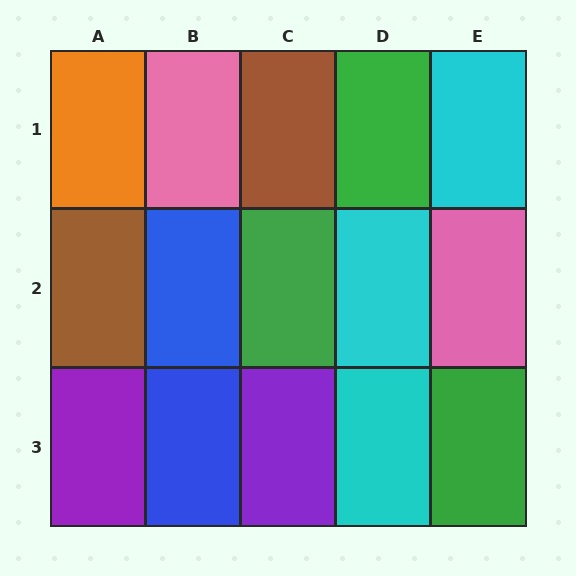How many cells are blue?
2 cells are blue.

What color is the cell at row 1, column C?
Brown.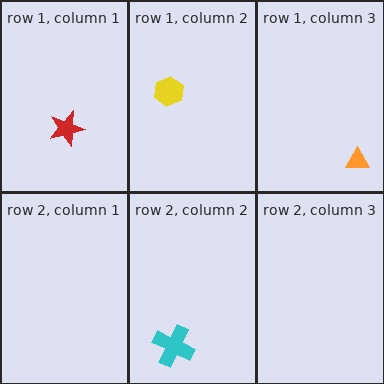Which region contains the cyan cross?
The row 2, column 2 region.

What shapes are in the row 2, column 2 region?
The cyan cross.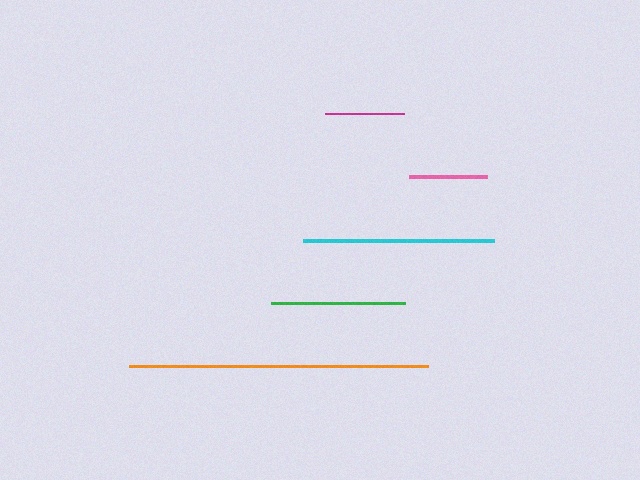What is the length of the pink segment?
The pink segment is approximately 77 pixels long.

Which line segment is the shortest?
The pink line is the shortest at approximately 77 pixels.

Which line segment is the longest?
The orange line is the longest at approximately 299 pixels.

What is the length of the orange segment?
The orange segment is approximately 299 pixels long.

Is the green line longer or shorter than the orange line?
The orange line is longer than the green line.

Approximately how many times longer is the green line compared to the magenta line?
The green line is approximately 1.7 times the length of the magenta line.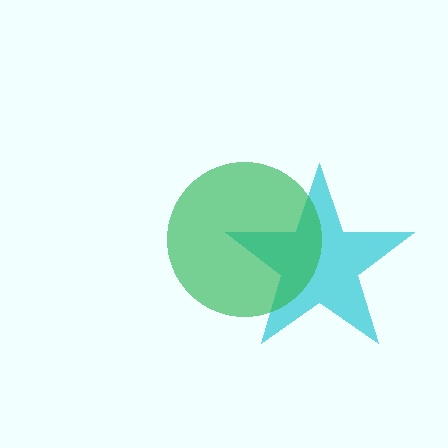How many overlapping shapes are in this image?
There are 2 overlapping shapes in the image.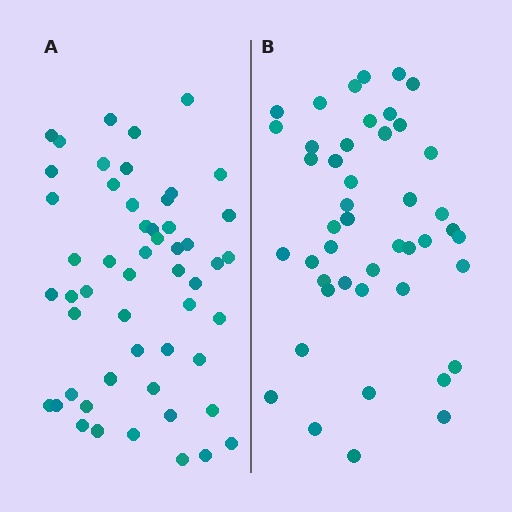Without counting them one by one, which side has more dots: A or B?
Region A (the left region) has more dots.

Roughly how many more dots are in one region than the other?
Region A has roughly 8 or so more dots than region B.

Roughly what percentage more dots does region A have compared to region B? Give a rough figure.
About 20% more.